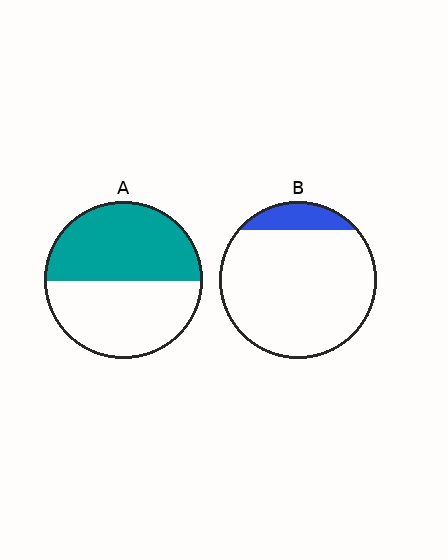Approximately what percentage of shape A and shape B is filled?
A is approximately 50% and B is approximately 15%.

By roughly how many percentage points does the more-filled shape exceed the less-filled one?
By roughly 40 percentage points (A over B).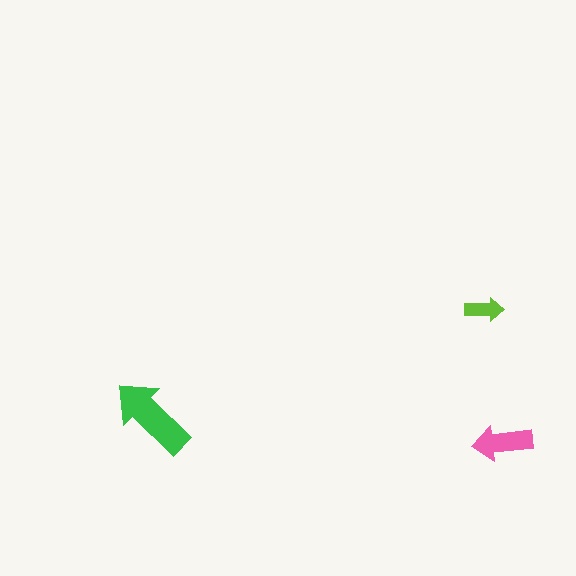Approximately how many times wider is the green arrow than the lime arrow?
About 2 times wider.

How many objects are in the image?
There are 3 objects in the image.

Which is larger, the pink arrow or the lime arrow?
The pink one.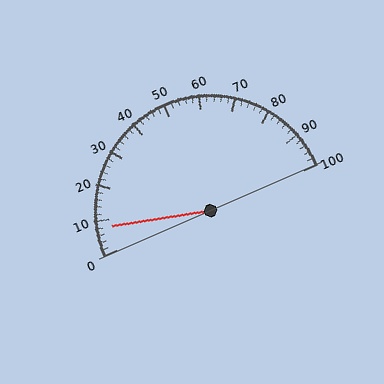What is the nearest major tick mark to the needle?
The nearest major tick mark is 10.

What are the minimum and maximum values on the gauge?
The gauge ranges from 0 to 100.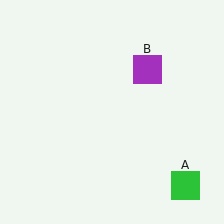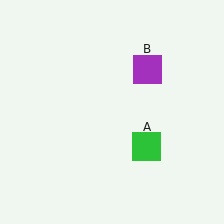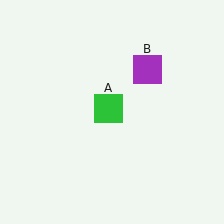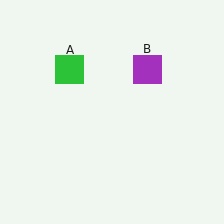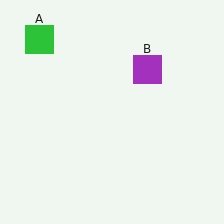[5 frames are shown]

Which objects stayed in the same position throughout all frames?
Purple square (object B) remained stationary.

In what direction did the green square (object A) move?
The green square (object A) moved up and to the left.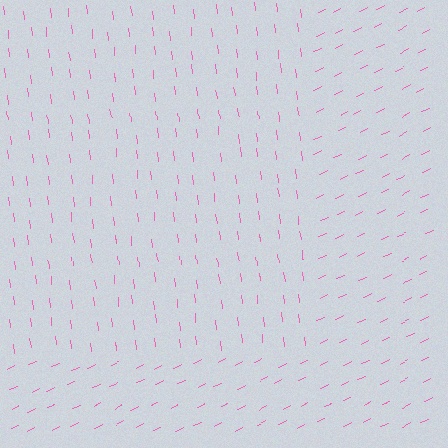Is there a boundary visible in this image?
Yes, there is a texture boundary formed by a change in line orientation.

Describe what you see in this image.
The image is filled with small pink line segments. A rectangle region in the image has lines oriented differently from the surrounding lines, creating a visible texture boundary.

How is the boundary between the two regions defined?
The boundary is defined purely by a change in line orientation (approximately 71 degrees difference). All lines are the same color and thickness.